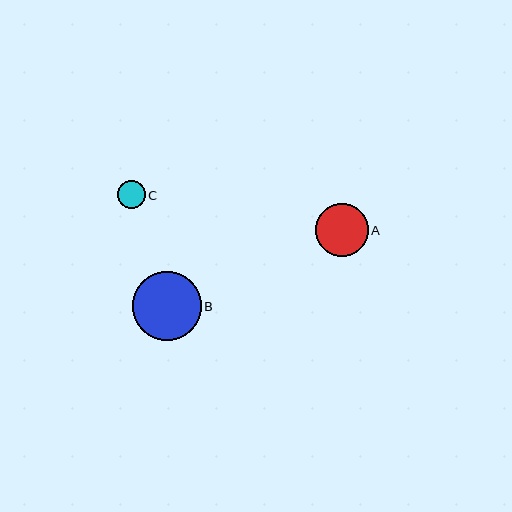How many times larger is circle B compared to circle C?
Circle B is approximately 2.4 times the size of circle C.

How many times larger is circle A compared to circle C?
Circle A is approximately 1.9 times the size of circle C.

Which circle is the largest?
Circle B is the largest with a size of approximately 69 pixels.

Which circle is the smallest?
Circle C is the smallest with a size of approximately 28 pixels.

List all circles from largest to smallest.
From largest to smallest: B, A, C.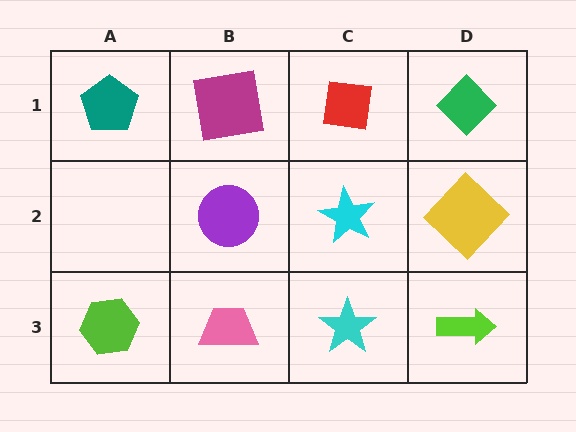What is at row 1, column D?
A green diamond.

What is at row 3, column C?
A cyan star.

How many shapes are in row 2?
3 shapes.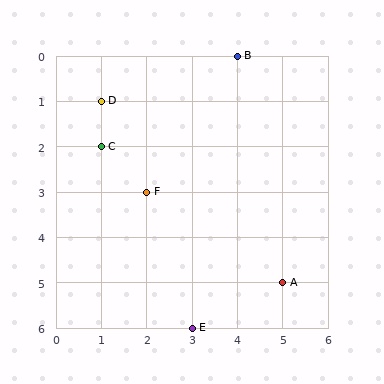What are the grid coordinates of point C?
Point C is at grid coordinates (1, 2).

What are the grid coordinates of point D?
Point D is at grid coordinates (1, 1).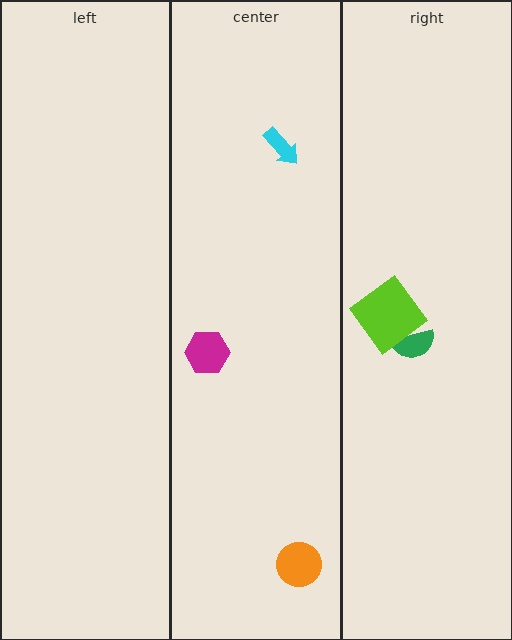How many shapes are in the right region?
2.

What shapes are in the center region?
The magenta hexagon, the orange circle, the cyan arrow.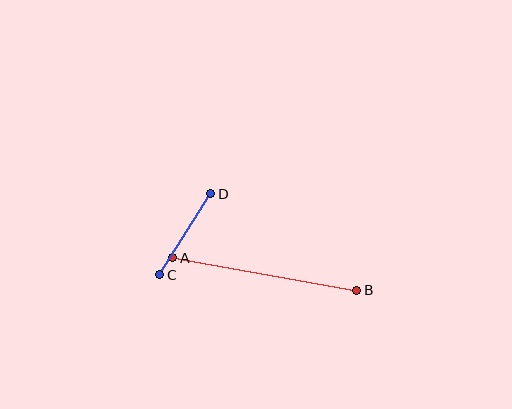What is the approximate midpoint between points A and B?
The midpoint is at approximately (265, 274) pixels.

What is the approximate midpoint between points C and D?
The midpoint is at approximately (185, 234) pixels.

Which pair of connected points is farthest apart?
Points A and B are farthest apart.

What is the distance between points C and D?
The distance is approximately 96 pixels.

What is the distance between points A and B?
The distance is approximately 187 pixels.